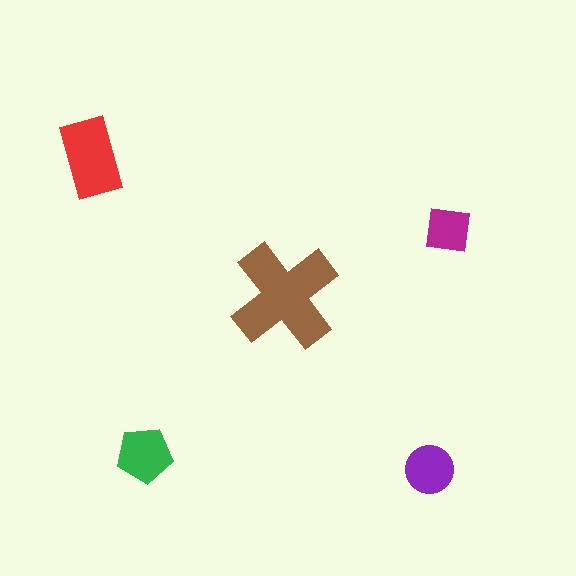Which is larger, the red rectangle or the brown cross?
The brown cross.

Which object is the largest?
The brown cross.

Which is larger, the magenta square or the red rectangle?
The red rectangle.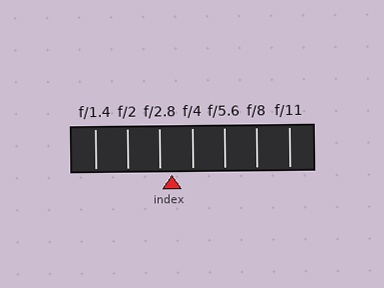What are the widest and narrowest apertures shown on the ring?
The widest aperture shown is f/1.4 and the narrowest is f/11.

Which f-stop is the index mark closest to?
The index mark is closest to f/2.8.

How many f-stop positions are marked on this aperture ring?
There are 7 f-stop positions marked.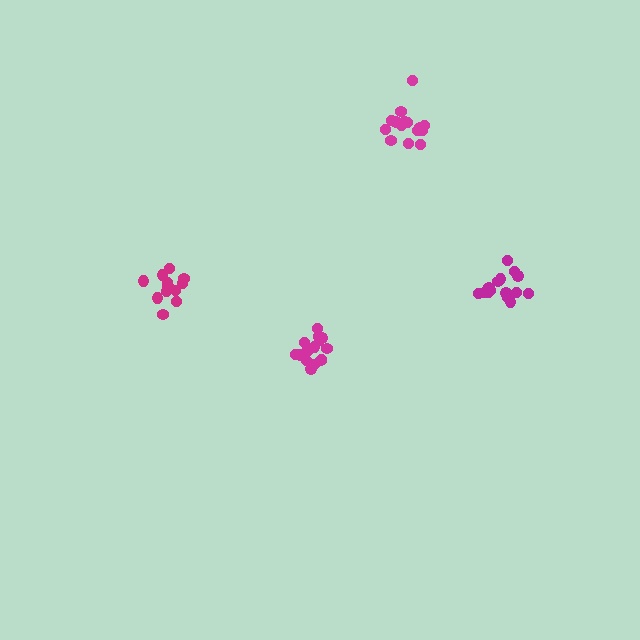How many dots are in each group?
Group 1: 16 dots, Group 2: 13 dots, Group 3: 15 dots, Group 4: 16 dots (60 total).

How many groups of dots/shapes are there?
There are 4 groups.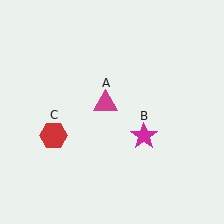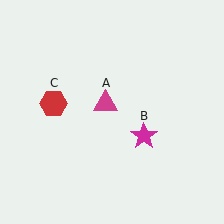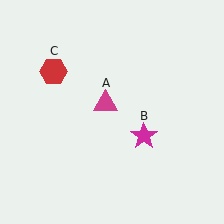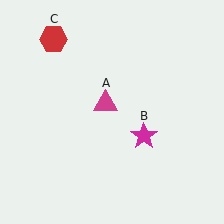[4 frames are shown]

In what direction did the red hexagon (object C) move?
The red hexagon (object C) moved up.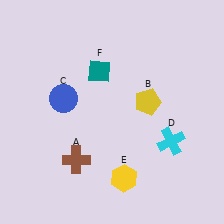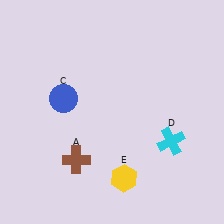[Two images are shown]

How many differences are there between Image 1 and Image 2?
There are 2 differences between the two images.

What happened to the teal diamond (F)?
The teal diamond (F) was removed in Image 2. It was in the top-left area of Image 1.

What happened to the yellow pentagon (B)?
The yellow pentagon (B) was removed in Image 2. It was in the top-right area of Image 1.